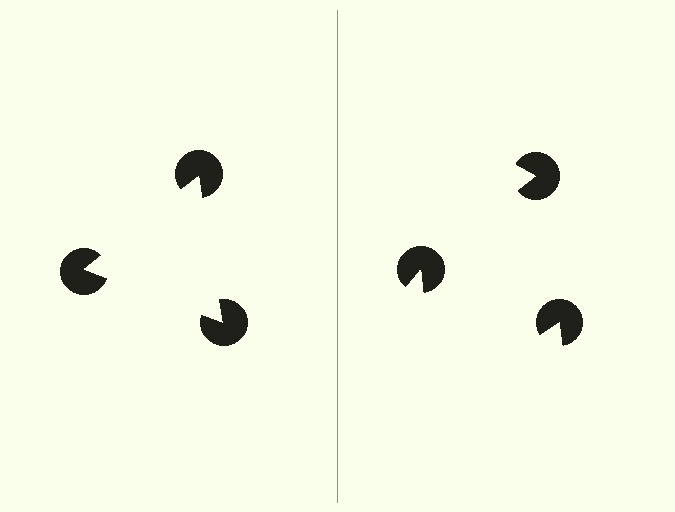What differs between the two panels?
The pac-man discs are positioned identically on both sides; only the wedge orientations differ. On the left they align to a triangle; on the right they are misaligned.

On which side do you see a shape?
An illusory triangle appears on the left side. On the right side the wedge cuts are rotated, so no coherent shape forms.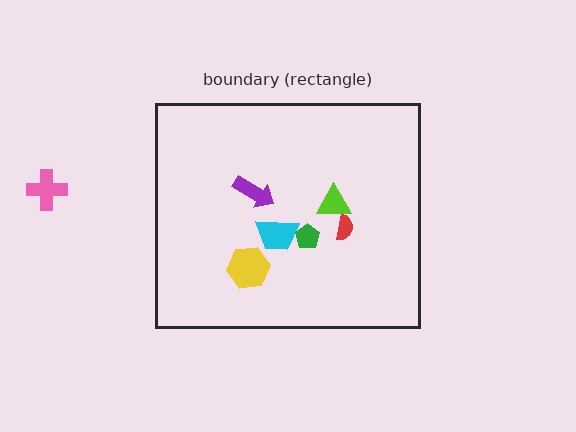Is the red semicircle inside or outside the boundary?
Inside.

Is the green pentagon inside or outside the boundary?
Inside.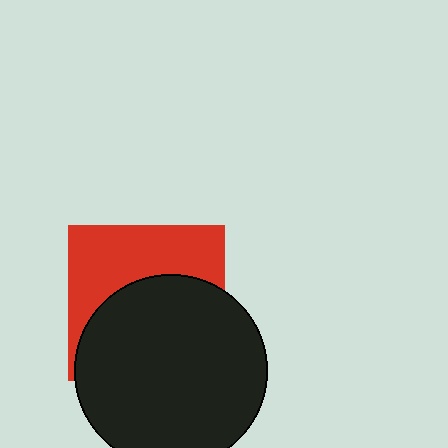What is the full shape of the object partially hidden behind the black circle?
The partially hidden object is a red square.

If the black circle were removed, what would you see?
You would see the complete red square.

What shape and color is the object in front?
The object in front is a black circle.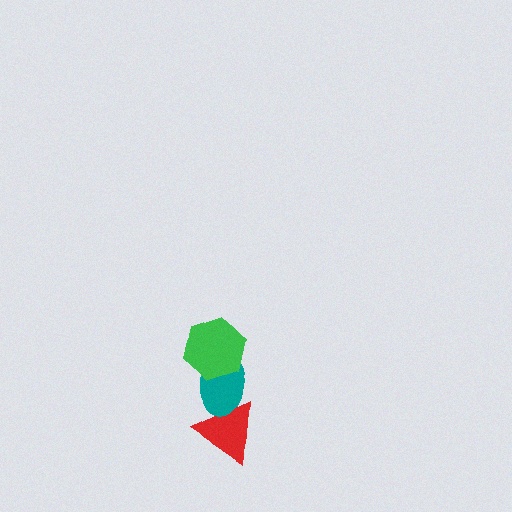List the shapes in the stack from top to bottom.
From top to bottom: the green hexagon, the teal ellipse, the red triangle.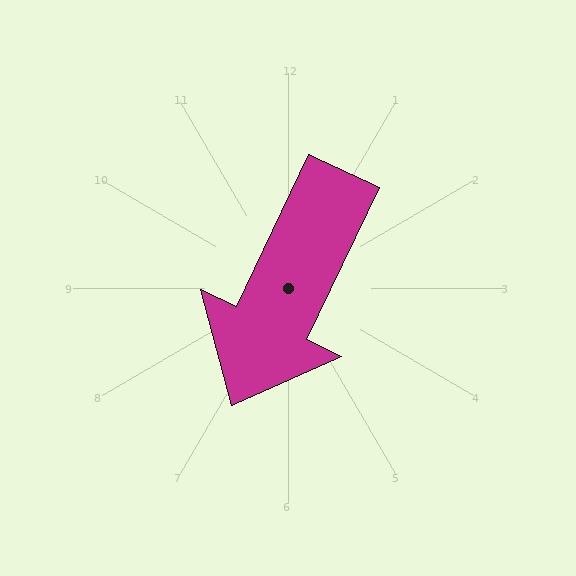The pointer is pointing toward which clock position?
Roughly 7 o'clock.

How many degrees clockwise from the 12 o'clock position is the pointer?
Approximately 206 degrees.